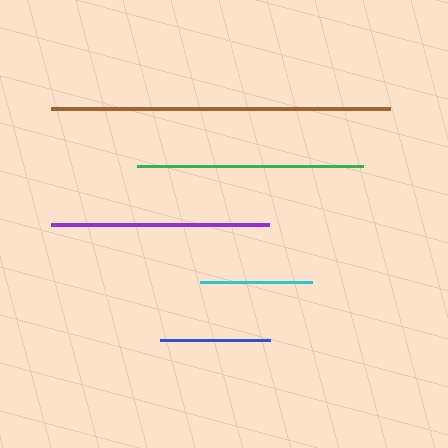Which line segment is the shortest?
The blue line is the shortest at approximately 110 pixels.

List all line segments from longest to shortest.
From longest to shortest: brown, green, purple, cyan, blue.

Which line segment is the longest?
The brown line is the longest at approximately 339 pixels.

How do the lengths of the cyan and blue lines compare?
The cyan and blue lines are approximately the same length.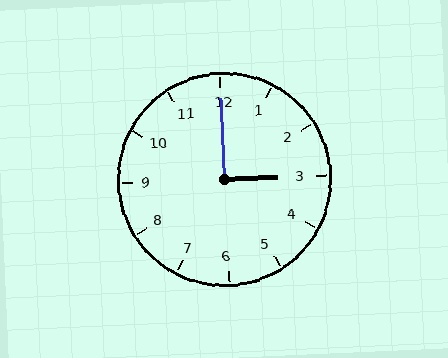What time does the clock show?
3:00.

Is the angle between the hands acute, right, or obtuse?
It is right.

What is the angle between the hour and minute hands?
Approximately 90 degrees.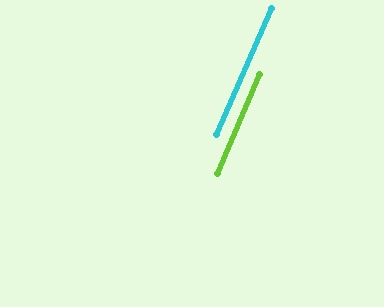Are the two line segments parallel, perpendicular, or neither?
Parallel — their directions differ by only 0.4°.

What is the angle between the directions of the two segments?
Approximately 0 degrees.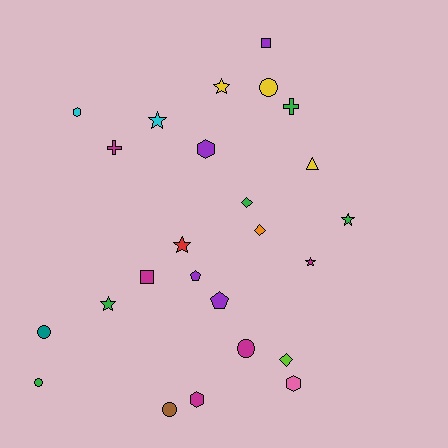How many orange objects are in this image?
There is 1 orange object.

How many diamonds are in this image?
There are 3 diamonds.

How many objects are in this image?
There are 25 objects.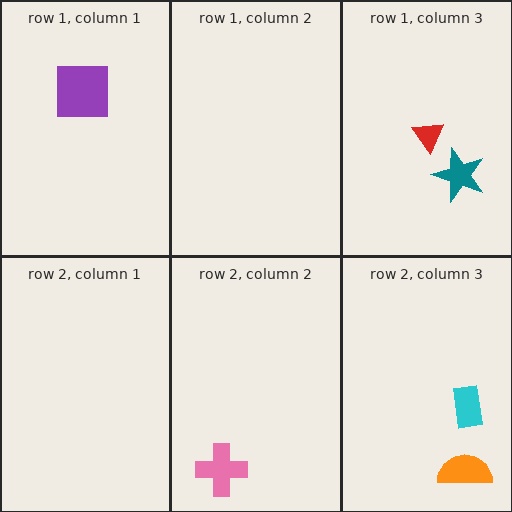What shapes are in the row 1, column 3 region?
The teal star, the red triangle.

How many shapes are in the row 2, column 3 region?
2.